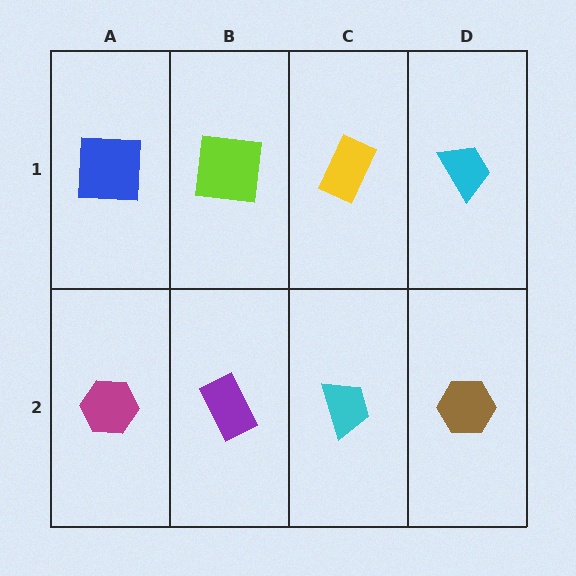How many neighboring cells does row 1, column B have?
3.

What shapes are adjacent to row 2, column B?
A lime square (row 1, column B), a magenta hexagon (row 2, column A), a cyan trapezoid (row 2, column C).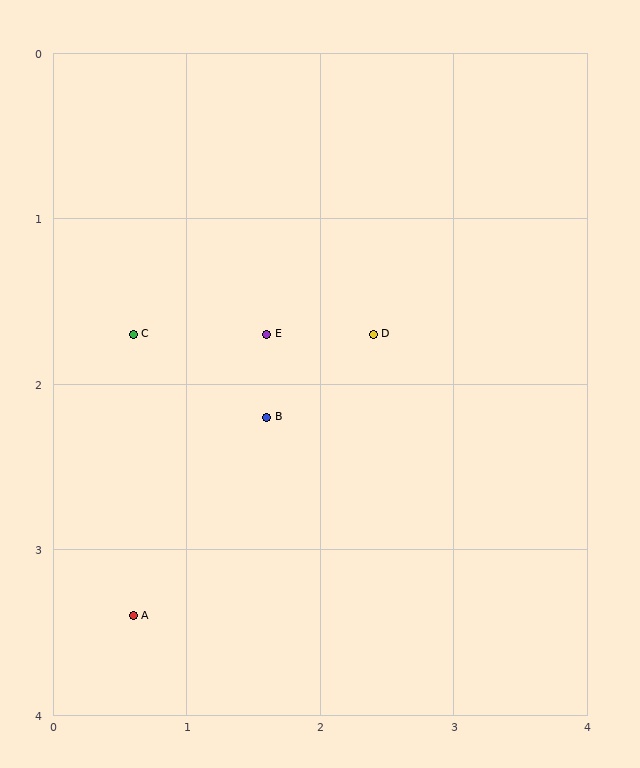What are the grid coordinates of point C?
Point C is at approximately (0.6, 1.7).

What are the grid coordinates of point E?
Point E is at approximately (1.6, 1.7).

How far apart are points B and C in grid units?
Points B and C are about 1.1 grid units apart.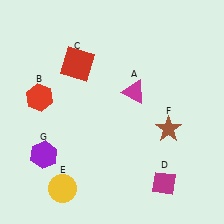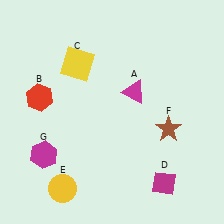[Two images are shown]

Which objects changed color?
C changed from red to yellow. G changed from purple to magenta.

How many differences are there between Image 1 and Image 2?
There are 2 differences between the two images.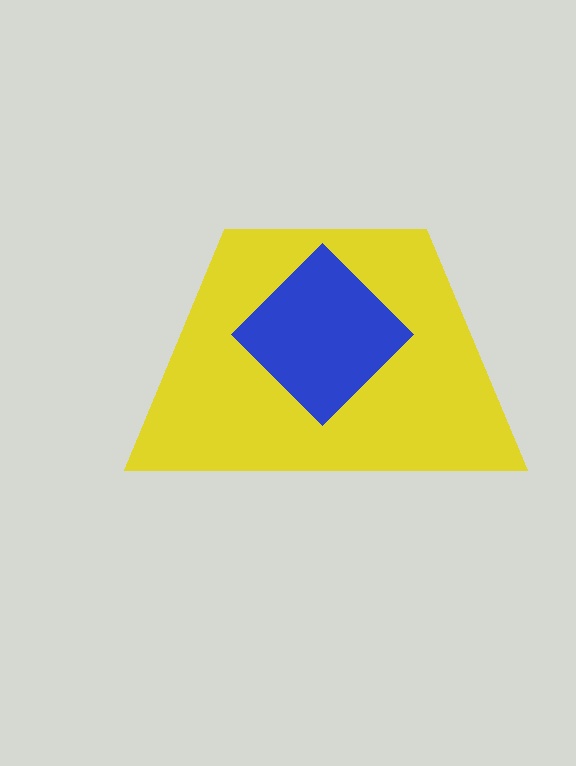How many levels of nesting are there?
2.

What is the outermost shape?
The yellow trapezoid.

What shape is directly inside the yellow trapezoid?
The blue diamond.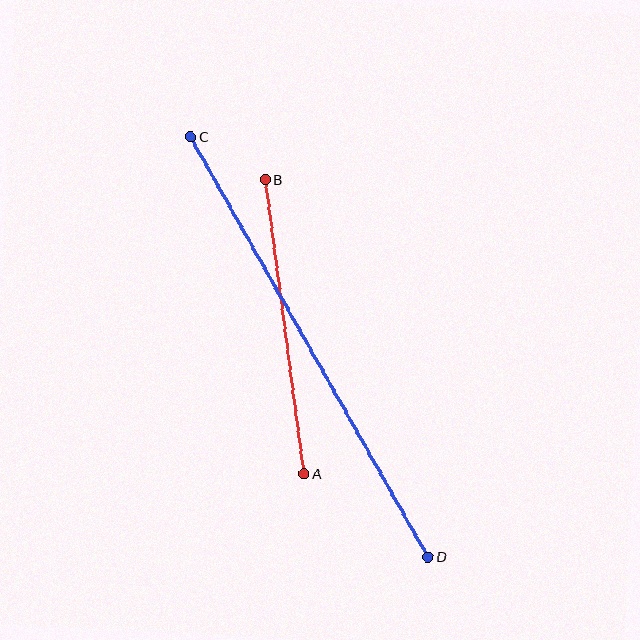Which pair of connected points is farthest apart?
Points C and D are farthest apart.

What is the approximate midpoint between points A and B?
The midpoint is at approximately (285, 327) pixels.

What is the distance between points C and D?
The distance is approximately 483 pixels.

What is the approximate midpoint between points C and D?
The midpoint is at approximately (309, 347) pixels.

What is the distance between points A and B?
The distance is approximately 297 pixels.